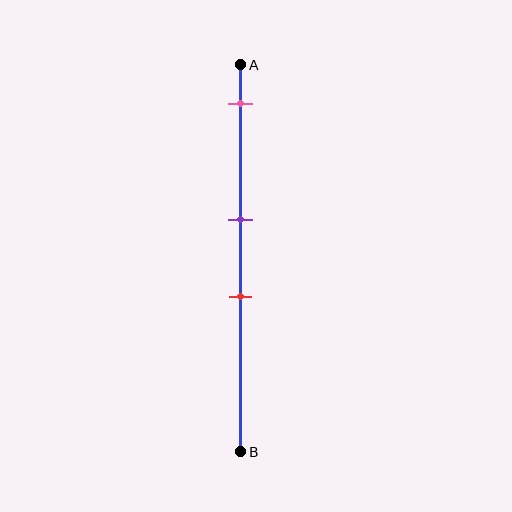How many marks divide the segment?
There are 3 marks dividing the segment.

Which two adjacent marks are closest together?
The purple and red marks are the closest adjacent pair.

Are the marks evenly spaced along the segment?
No, the marks are not evenly spaced.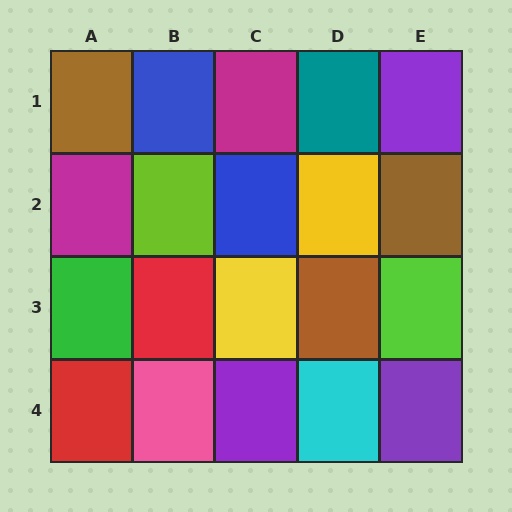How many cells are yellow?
2 cells are yellow.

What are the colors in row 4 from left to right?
Red, pink, purple, cyan, purple.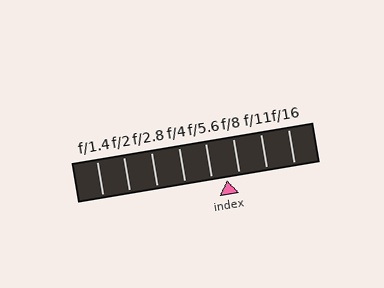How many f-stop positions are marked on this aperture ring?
There are 8 f-stop positions marked.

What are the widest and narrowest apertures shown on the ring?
The widest aperture shown is f/1.4 and the narrowest is f/16.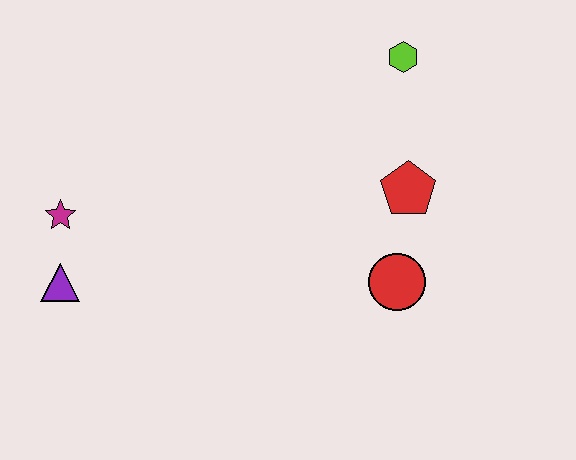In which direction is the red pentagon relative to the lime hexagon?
The red pentagon is below the lime hexagon.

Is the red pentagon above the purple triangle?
Yes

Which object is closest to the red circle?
The red pentagon is closest to the red circle.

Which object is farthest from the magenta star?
The lime hexagon is farthest from the magenta star.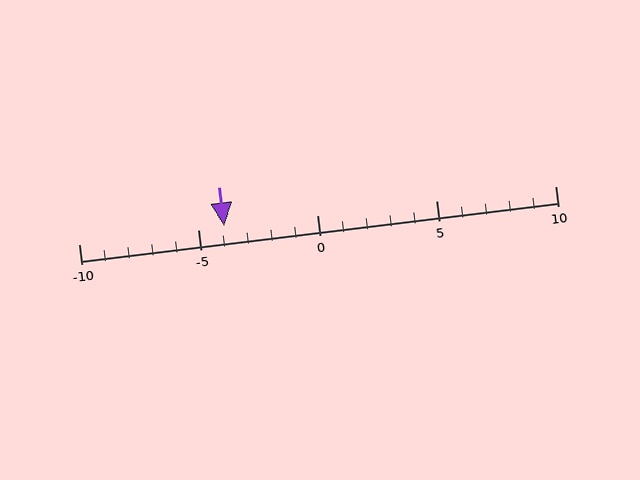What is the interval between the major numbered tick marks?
The major tick marks are spaced 5 units apart.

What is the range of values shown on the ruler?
The ruler shows values from -10 to 10.